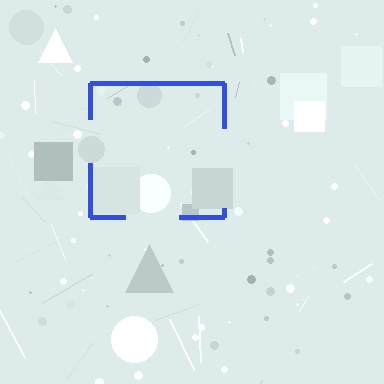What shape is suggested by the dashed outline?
The dashed outline suggests a square.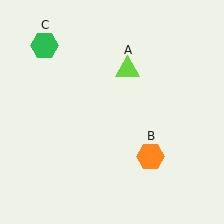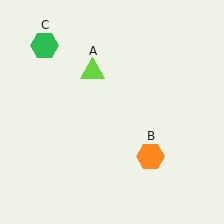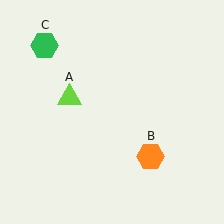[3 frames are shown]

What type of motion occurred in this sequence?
The lime triangle (object A) rotated counterclockwise around the center of the scene.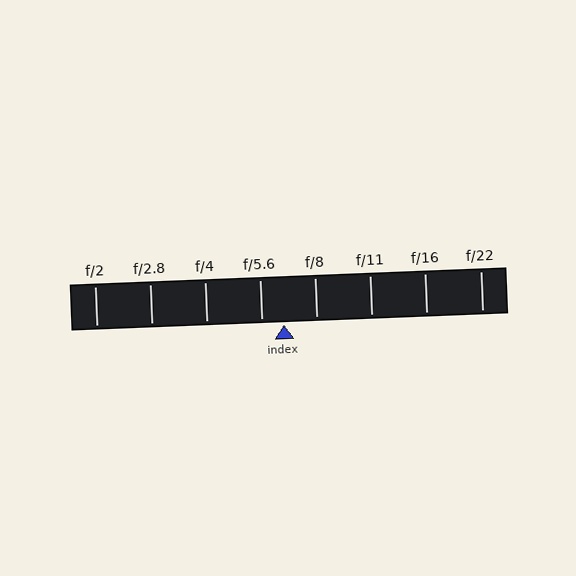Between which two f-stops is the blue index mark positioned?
The index mark is between f/5.6 and f/8.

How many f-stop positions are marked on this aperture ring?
There are 8 f-stop positions marked.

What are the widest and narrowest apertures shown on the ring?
The widest aperture shown is f/2 and the narrowest is f/22.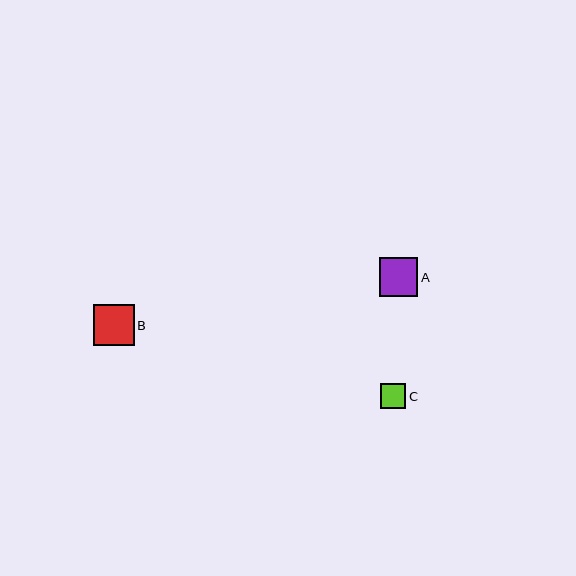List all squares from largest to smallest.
From largest to smallest: B, A, C.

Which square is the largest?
Square B is the largest with a size of approximately 41 pixels.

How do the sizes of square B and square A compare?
Square B and square A are approximately the same size.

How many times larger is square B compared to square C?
Square B is approximately 1.6 times the size of square C.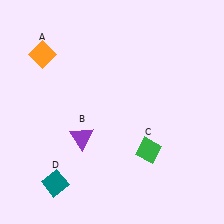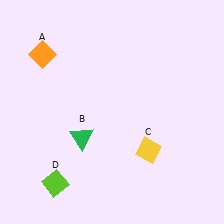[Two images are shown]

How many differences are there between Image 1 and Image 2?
There are 3 differences between the two images.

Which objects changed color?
B changed from purple to green. C changed from green to yellow. D changed from teal to lime.